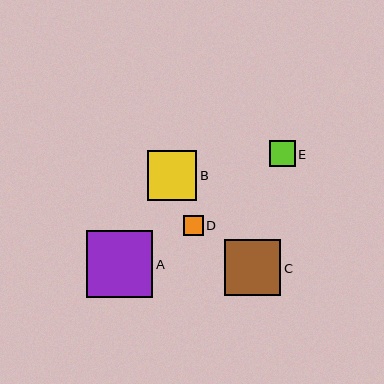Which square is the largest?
Square A is the largest with a size of approximately 67 pixels.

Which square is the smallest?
Square D is the smallest with a size of approximately 20 pixels.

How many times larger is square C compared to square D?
Square C is approximately 2.8 times the size of square D.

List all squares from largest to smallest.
From largest to smallest: A, C, B, E, D.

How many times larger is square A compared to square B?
Square A is approximately 1.4 times the size of square B.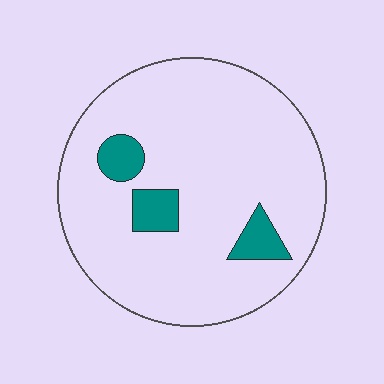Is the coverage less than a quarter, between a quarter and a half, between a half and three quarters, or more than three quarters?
Less than a quarter.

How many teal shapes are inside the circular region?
3.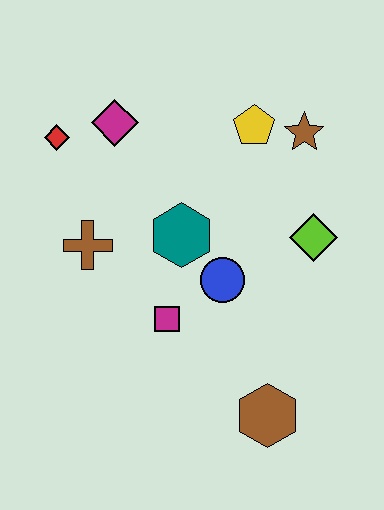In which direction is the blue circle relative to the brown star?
The blue circle is below the brown star.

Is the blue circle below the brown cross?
Yes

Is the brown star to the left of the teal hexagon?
No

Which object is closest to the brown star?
The yellow pentagon is closest to the brown star.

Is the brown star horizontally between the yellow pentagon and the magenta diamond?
No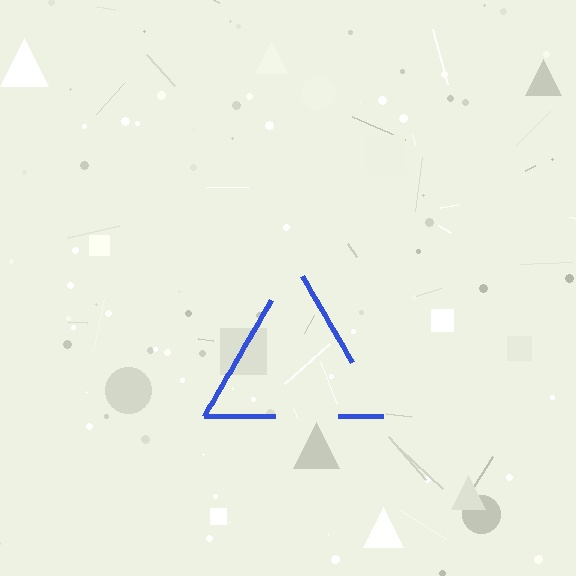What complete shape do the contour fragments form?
The contour fragments form a triangle.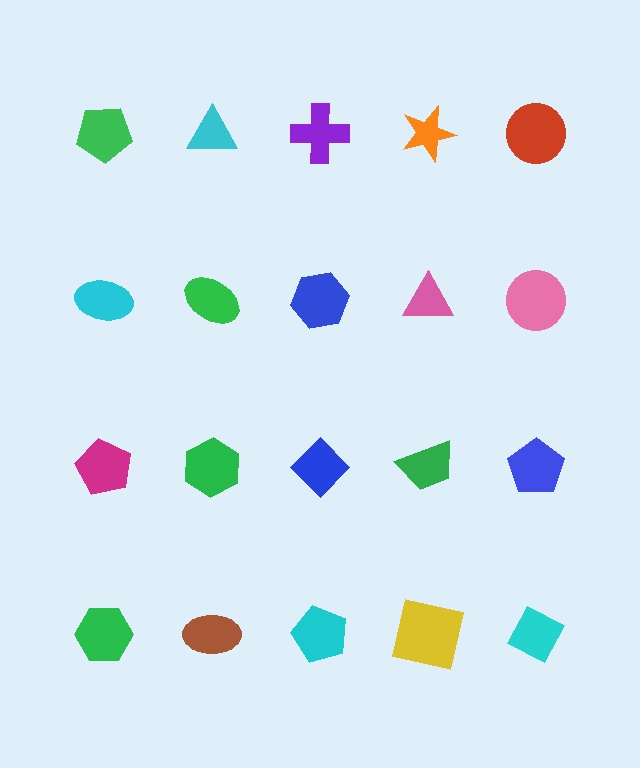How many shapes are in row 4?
5 shapes.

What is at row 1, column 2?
A cyan triangle.